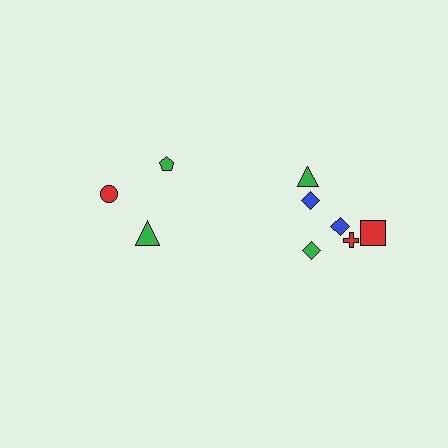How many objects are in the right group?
There are 6 objects.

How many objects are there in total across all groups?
There are 9 objects.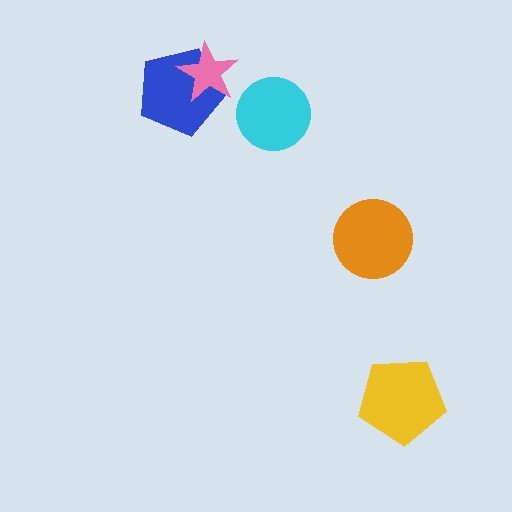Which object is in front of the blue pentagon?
The pink star is in front of the blue pentagon.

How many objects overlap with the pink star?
1 object overlaps with the pink star.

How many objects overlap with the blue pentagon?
1 object overlaps with the blue pentagon.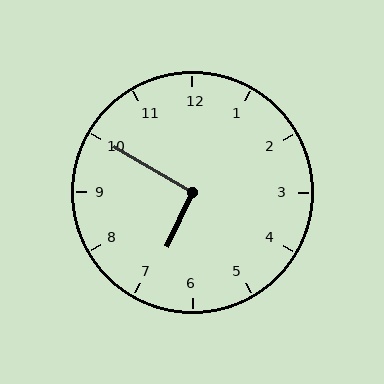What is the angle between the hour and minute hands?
Approximately 95 degrees.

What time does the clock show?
6:50.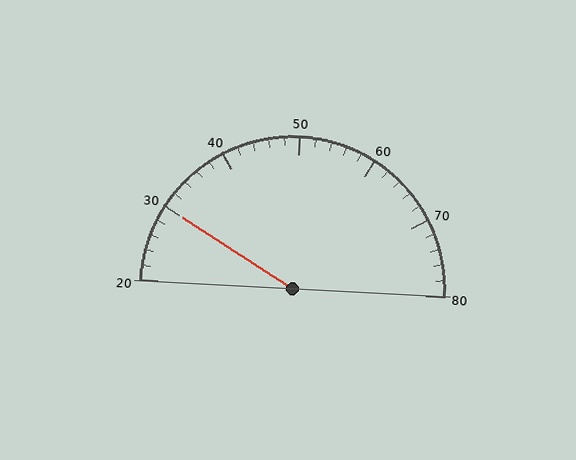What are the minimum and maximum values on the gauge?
The gauge ranges from 20 to 80.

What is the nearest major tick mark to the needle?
The nearest major tick mark is 30.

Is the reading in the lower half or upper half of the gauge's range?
The reading is in the lower half of the range (20 to 80).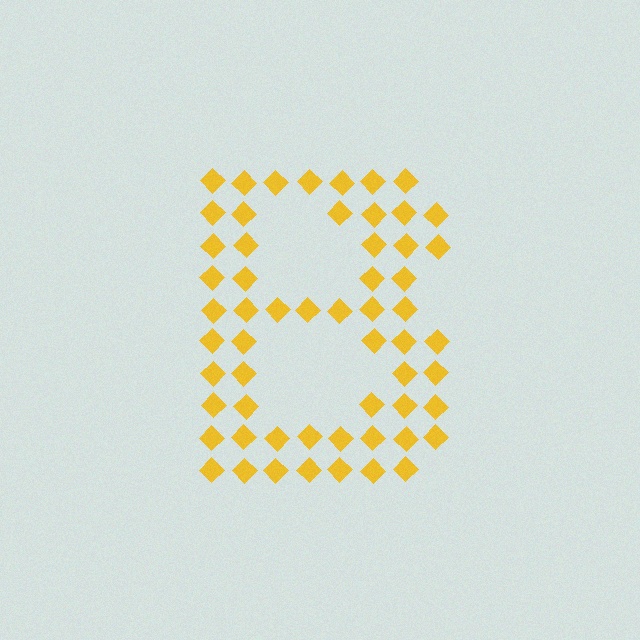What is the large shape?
The large shape is the letter B.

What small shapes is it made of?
It is made of small diamonds.